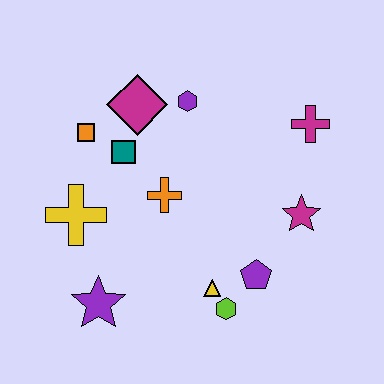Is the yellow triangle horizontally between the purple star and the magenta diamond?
No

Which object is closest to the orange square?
The teal square is closest to the orange square.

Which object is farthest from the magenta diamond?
The lime hexagon is farthest from the magenta diamond.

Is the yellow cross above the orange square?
No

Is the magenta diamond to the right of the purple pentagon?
No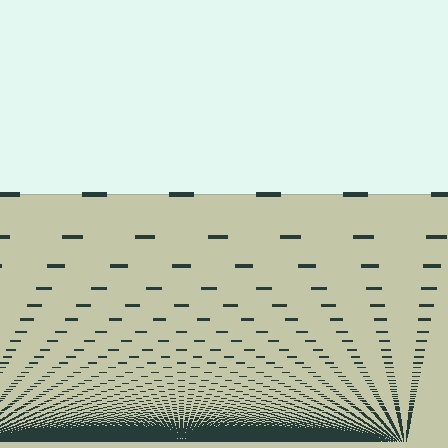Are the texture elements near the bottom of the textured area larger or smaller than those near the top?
Smaller. The gradient is inverted — elements near the bottom are smaller and denser.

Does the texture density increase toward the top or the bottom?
Density increases toward the bottom.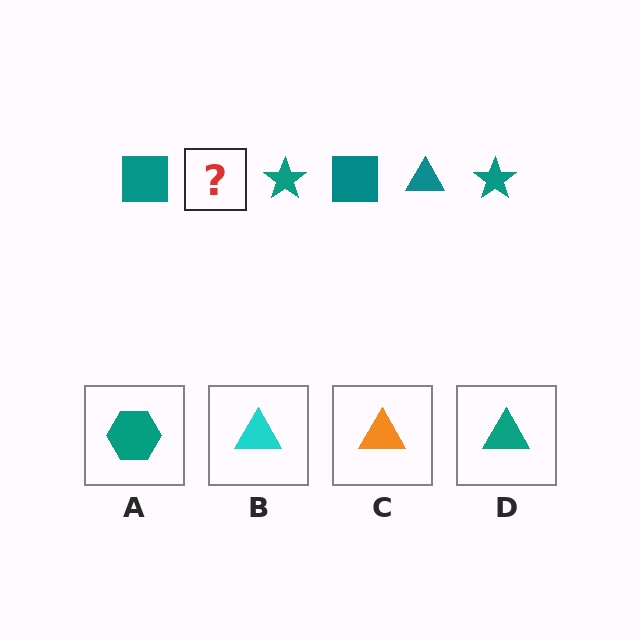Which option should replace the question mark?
Option D.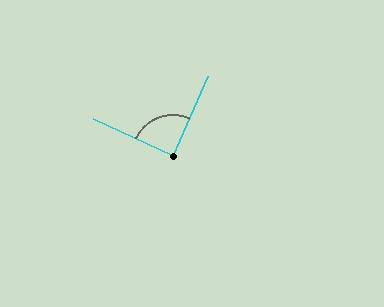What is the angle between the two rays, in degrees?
Approximately 89 degrees.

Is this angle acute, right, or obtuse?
It is approximately a right angle.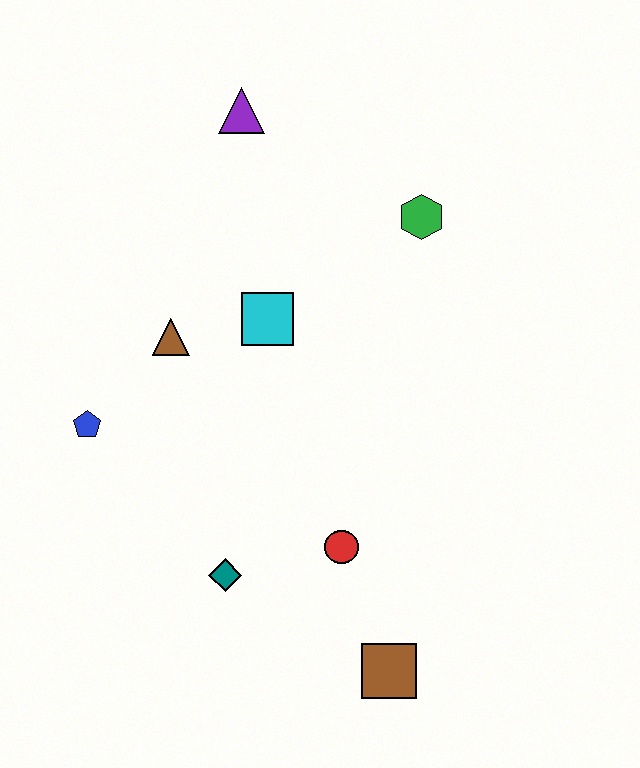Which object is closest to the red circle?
The teal diamond is closest to the red circle.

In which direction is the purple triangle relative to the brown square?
The purple triangle is above the brown square.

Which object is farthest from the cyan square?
The brown square is farthest from the cyan square.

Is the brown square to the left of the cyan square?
No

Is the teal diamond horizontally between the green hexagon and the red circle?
No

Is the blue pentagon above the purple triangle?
No